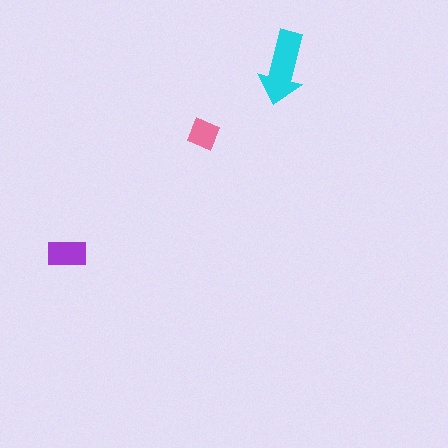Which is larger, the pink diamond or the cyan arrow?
The cyan arrow.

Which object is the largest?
The cyan arrow.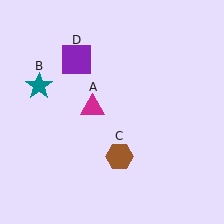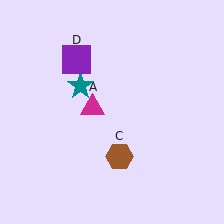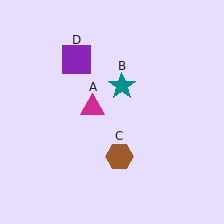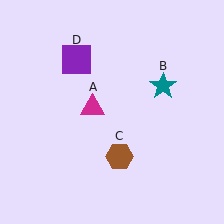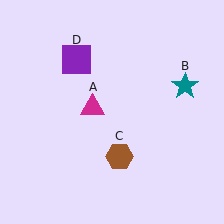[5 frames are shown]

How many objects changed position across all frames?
1 object changed position: teal star (object B).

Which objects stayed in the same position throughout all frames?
Magenta triangle (object A) and brown hexagon (object C) and purple square (object D) remained stationary.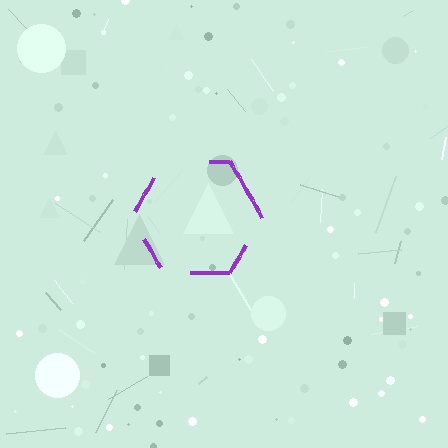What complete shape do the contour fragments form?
The contour fragments form a hexagon.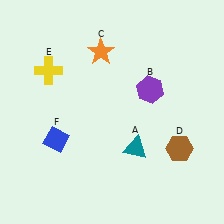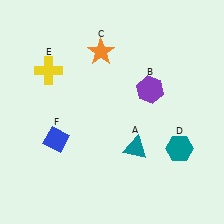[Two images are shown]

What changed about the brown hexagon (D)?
In Image 1, D is brown. In Image 2, it changed to teal.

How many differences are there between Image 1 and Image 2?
There is 1 difference between the two images.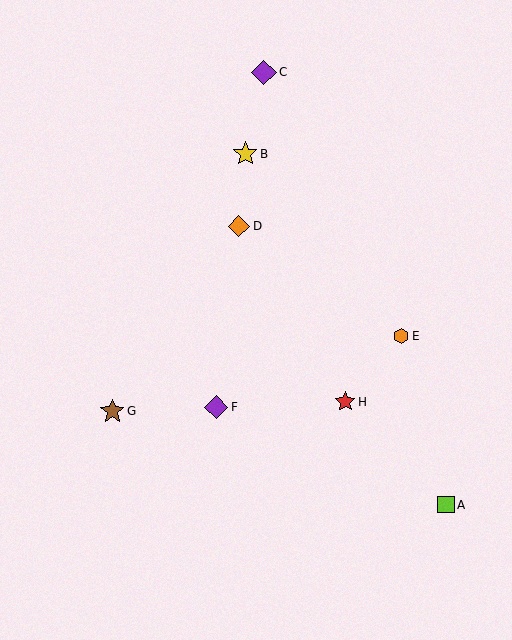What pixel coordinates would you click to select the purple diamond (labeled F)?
Click at (216, 407) to select the purple diamond F.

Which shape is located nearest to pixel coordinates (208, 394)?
The purple diamond (labeled F) at (216, 407) is nearest to that location.